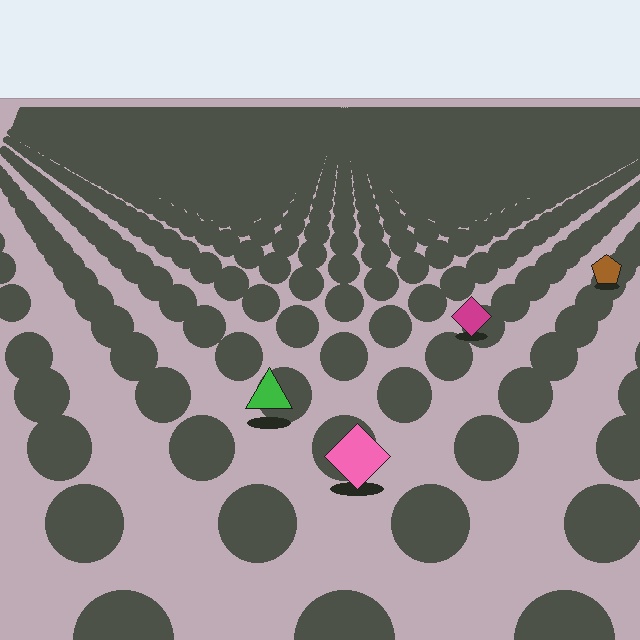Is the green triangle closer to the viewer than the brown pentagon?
Yes. The green triangle is closer — you can tell from the texture gradient: the ground texture is coarser near it.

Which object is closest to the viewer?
The pink diamond is closest. The texture marks near it are larger and more spread out.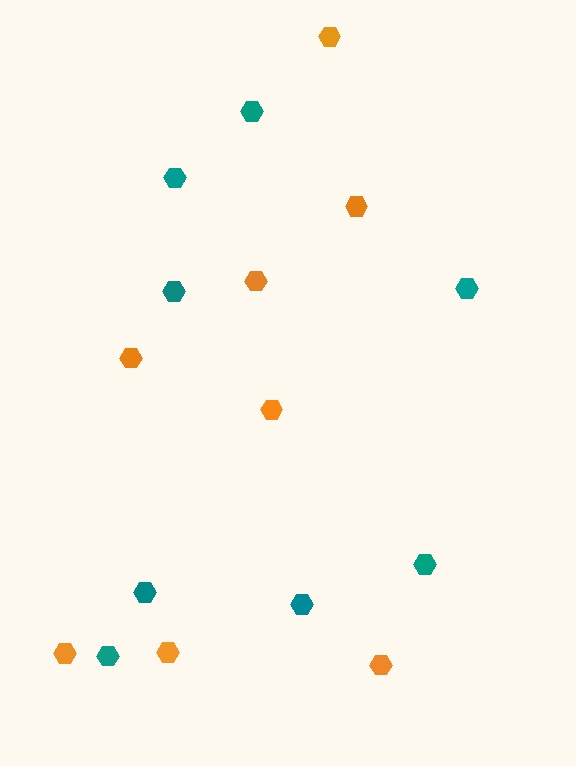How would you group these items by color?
There are 2 groups: one group of orange hexagons (8) and one group of teal hexagons (8).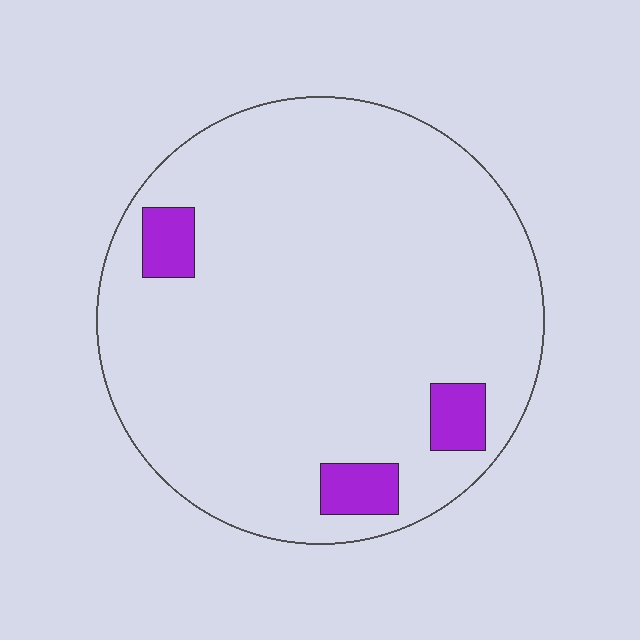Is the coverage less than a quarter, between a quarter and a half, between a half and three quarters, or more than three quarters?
Less than a quarter.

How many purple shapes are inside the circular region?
3.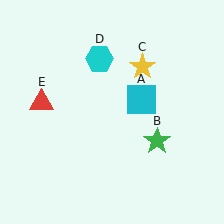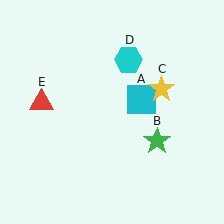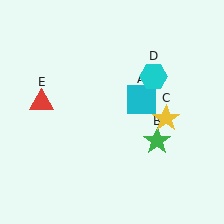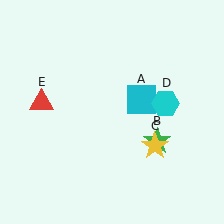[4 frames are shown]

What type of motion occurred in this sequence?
The yellow star (object C), cyan hexagon (object D) rotated clockwise around the center of the scene.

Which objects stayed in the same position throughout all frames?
Cyan square (object A) and green star (object B) and red triangle (object E) remained stationary.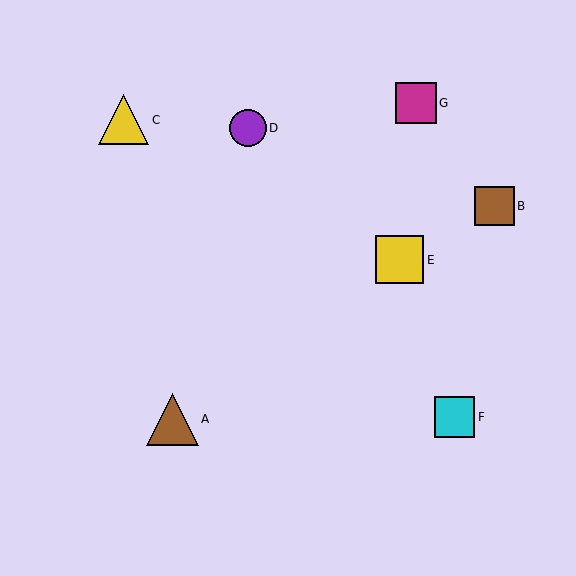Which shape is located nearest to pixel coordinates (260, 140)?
The purple circle (labeled D) at (248, 128) is nearest to that location.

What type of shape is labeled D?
Shape D is a purple circle.